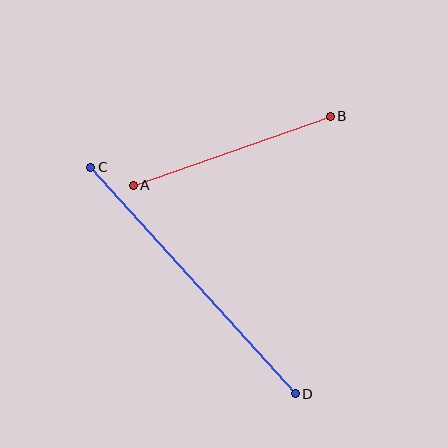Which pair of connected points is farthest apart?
Points C and D are farthest apart.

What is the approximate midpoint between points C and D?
The midpoint is at approximately (193, 281) pixels.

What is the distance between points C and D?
The distance is approximately 305 pixels.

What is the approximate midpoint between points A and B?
The midpoint is at approximately (232, 151) pixels.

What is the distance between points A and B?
The distance is approximately 209 pixels.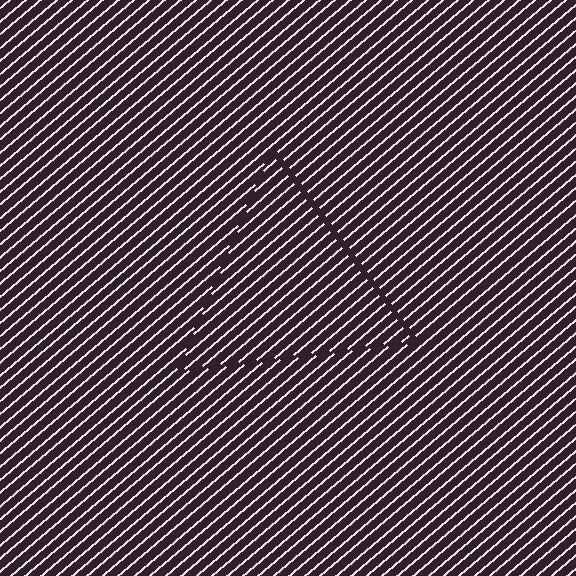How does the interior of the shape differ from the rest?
The interior of the shape contains the same grating, shifted by half a period — the contour is defined by the phase discontinuity where line-ends from the inner and outer gratings abut.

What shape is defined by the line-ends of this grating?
An illusory triangle. The interior of the shape contains the same grating, shifted by half a period — the contour is defined by the phase discontinuity where line-ends from the inner and outer gratings abut.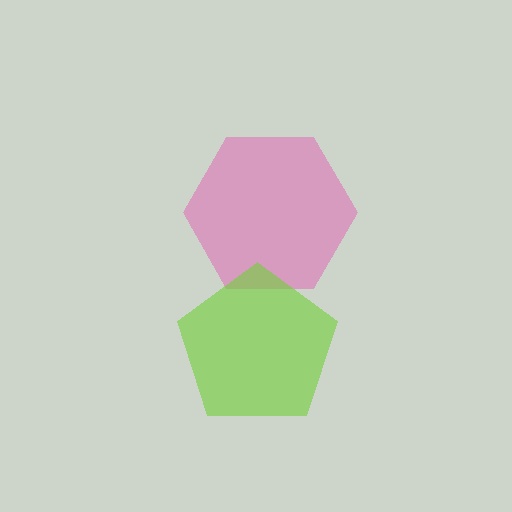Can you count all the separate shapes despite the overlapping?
Yes, there are 2 separate shapes.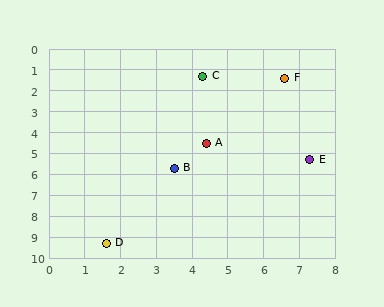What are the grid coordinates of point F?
Point F is at approximately (6.6, 1.4).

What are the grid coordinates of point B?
Point B is at approximately (3.5, 5.7).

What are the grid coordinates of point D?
Point D is at approximately (1.6, 9.3).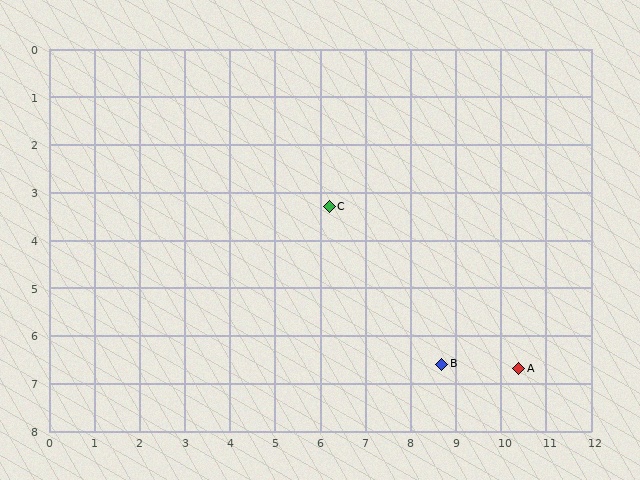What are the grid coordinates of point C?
Point C is at approximately (6.2, 3.3).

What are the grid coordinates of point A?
Point A is at approximately (10.4, 6.7).